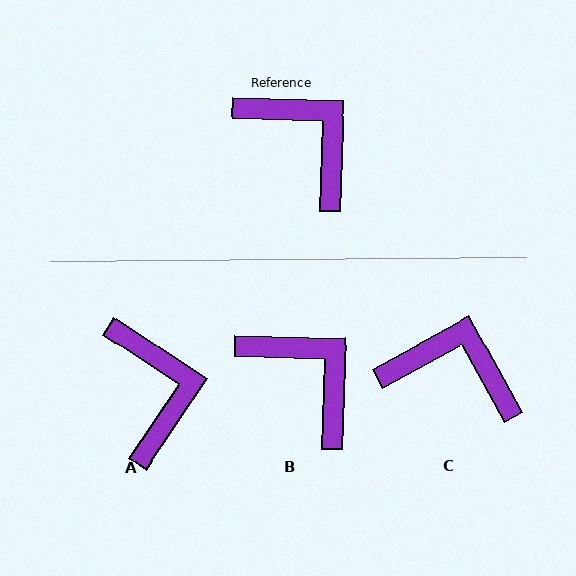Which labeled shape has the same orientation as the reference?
B.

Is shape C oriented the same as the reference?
No, it is off by about 30 degrees.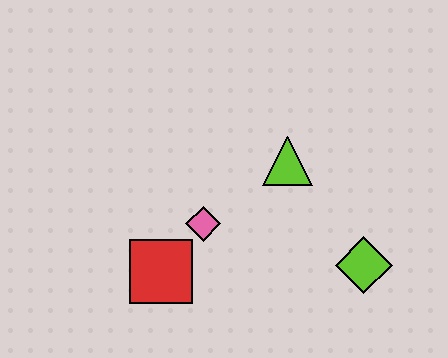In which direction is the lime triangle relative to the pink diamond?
The lime triangle is to the right of the pink diamond.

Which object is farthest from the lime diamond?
The red square is farthest from the lime diamond.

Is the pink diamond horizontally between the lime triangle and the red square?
Yes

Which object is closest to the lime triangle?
The pink diamond is closest to the lime triangle.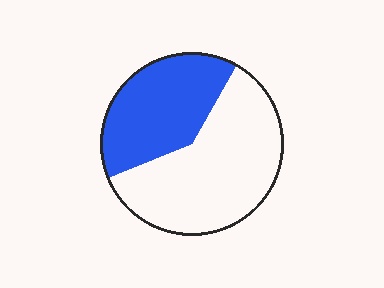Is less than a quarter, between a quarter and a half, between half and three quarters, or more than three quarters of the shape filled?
Between a quarter and a half.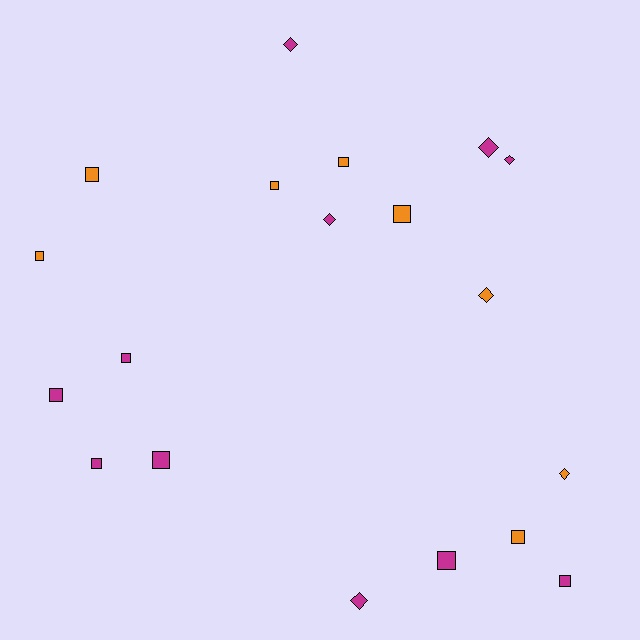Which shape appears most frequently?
Square, with 12 objects.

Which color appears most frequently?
Magenta, with 11 objects.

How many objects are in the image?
There are 19 objects.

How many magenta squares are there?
There are 6 magenta squares.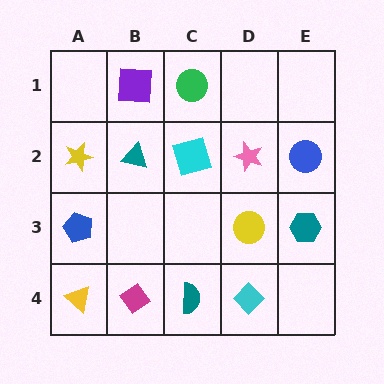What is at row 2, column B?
A teal triangle.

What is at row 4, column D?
A cyan diamond.